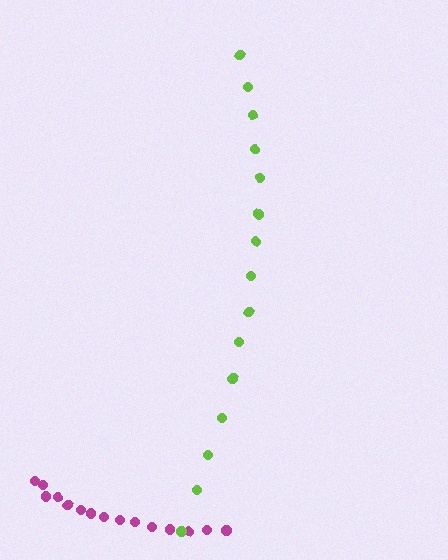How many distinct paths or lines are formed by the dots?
There are 2 distinct paths.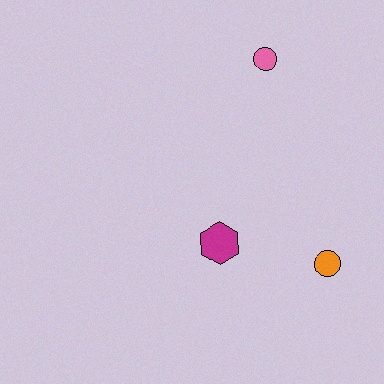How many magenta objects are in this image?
There is 1 magenta object.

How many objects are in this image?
There are 3 objects.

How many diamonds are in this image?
There are no diamonds.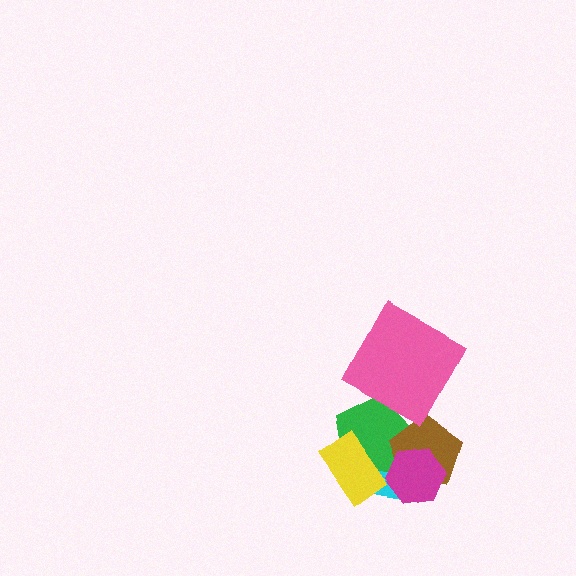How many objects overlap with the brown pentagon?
3 objects overlap with the brown pentagon.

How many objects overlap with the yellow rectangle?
2 objects overlap with the yellow rectangle.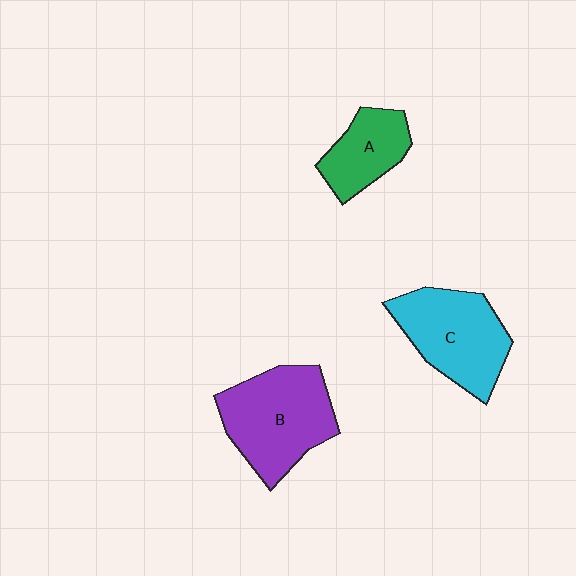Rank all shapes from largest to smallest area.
From largest to smallest: B (purple), C (cyan), A (green).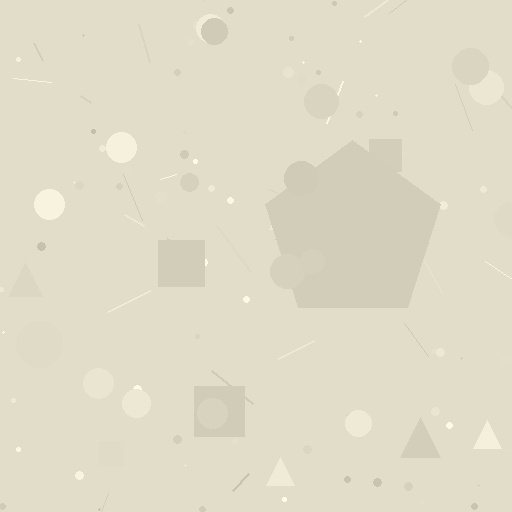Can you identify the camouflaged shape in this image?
The camouflaged shape is a pentagon.